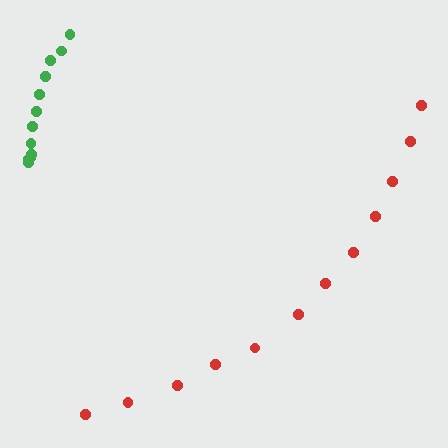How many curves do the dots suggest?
There are 2 distinct paths.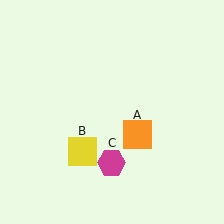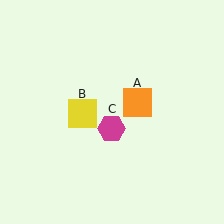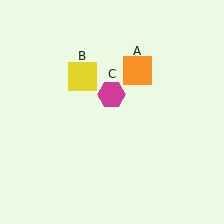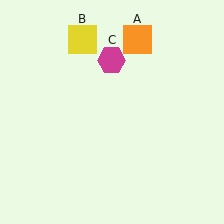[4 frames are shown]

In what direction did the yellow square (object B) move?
The yellow square (object B) moved up.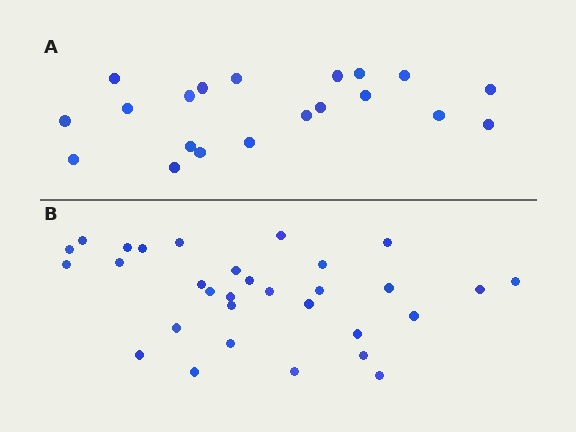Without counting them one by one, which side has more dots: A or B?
Region B (the bottom region) has more dots.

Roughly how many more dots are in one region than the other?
Region B has roughly 12 or so more dots than region A.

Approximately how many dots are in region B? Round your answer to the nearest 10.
About 30 dots. (The exact count is 31, which rounds to 30.)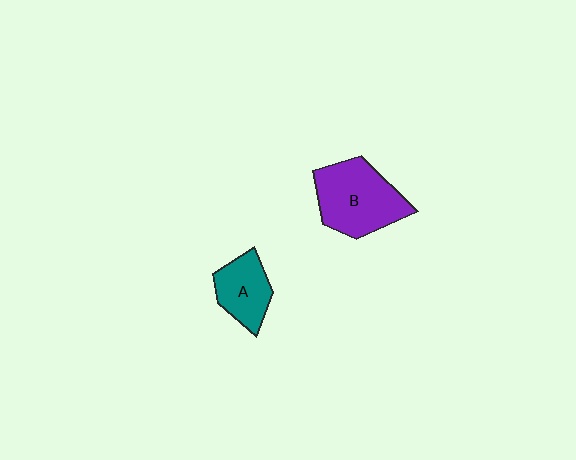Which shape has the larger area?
Shape B (purple).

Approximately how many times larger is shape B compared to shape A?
Approximately 1.6 times.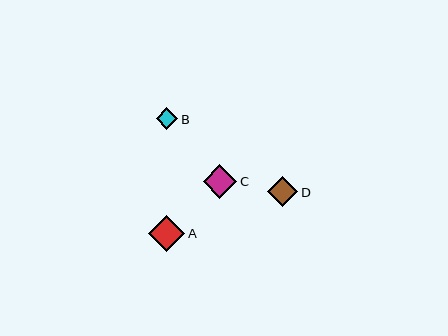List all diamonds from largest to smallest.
From largest to smallest: A, C, D, B.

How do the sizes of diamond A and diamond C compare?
Diamond A and diamond C are approximately the same size.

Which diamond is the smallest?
Diamond B is the smallest with a size of approximately 21 pixels.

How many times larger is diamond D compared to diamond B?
Diamond D is approximately 1.4 times the size of diamond B.